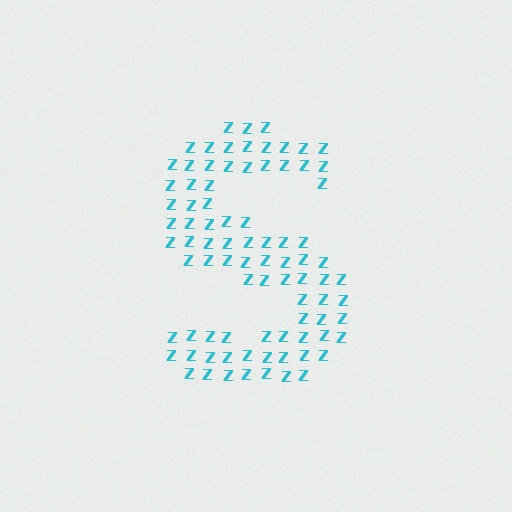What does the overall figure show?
The overall figure shows the letter S.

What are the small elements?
The small elements are letter Z's.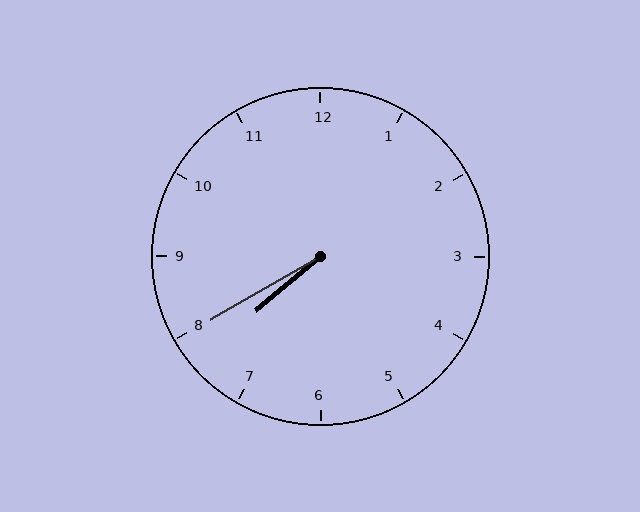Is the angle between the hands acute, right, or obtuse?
It is acute.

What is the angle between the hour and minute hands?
Approximately 10 degrees.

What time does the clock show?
7:40.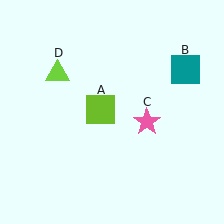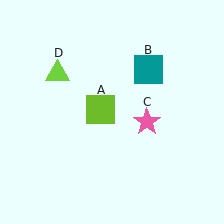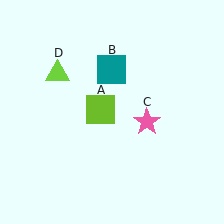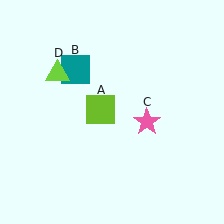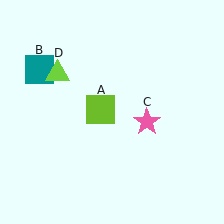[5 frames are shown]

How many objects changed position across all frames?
1 object changed position: teal square (object B).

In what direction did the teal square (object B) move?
The teal square (object B) moved left.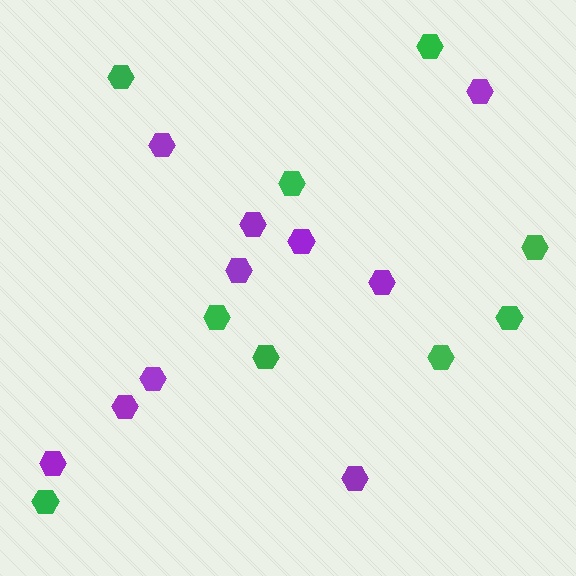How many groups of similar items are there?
There are 2 groups: one group of green hexagons (9) and one group of purple hexagons (10).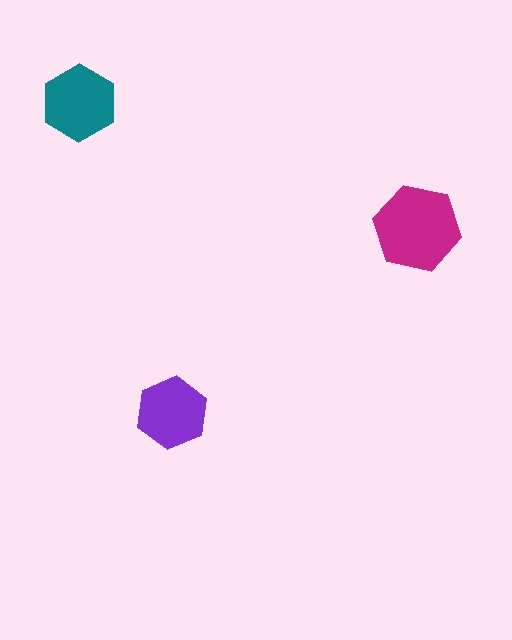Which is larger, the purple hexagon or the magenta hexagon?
The magenta one.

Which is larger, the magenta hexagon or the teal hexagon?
The magenta one.